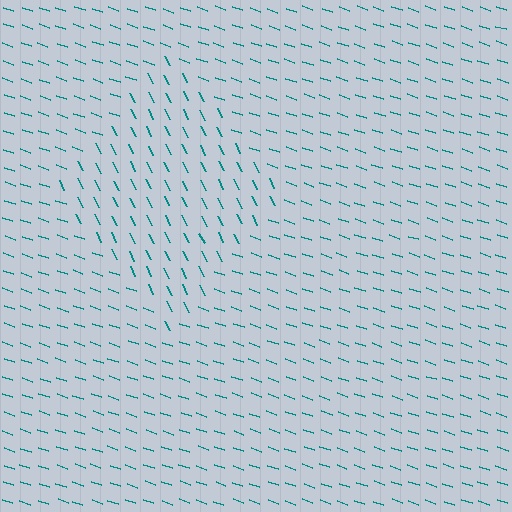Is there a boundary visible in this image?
Yes, there is a texture boundary formed by a change in line orientation.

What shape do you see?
I see a diamond.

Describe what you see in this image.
The image is filled with small teal line segments. A diamond region in the image has lines oriented differently from the surrounding lines, creating a visible texture boundary.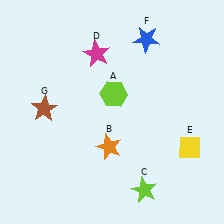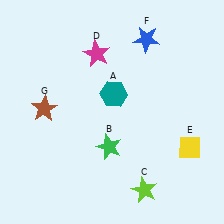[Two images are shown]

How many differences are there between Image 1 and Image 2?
There are 2 differences between the two images.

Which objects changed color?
A changed from lime to teal. B changed from orange to green.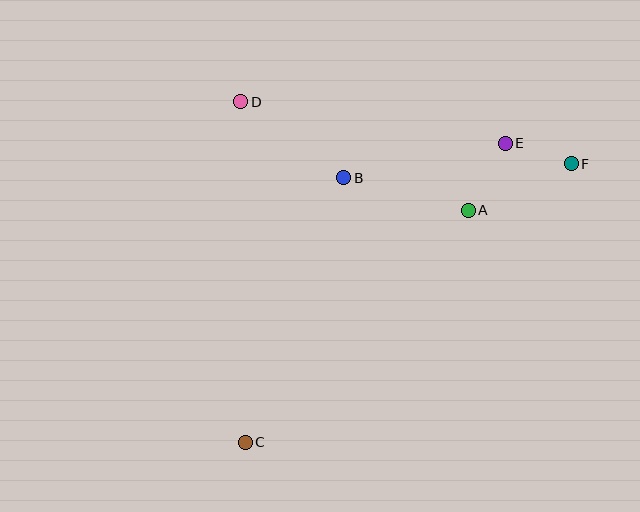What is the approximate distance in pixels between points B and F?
The distance between B and F is approximately 228 pixels.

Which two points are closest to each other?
Points E and F are closest to each other.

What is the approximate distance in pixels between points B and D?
The distance between B and D is approximately 128 pixels.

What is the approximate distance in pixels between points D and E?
The distance between D and E is approximately 268 pixels.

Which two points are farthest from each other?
Points C and F are farthest from each other.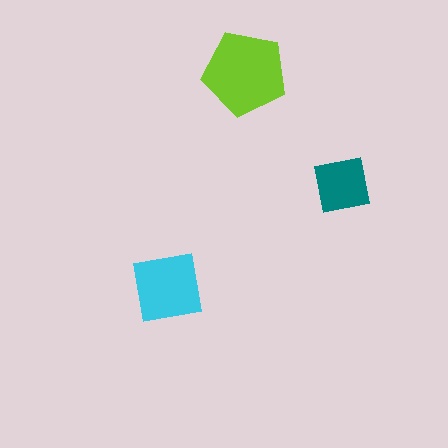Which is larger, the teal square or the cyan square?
The cyan square.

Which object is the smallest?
The teal square.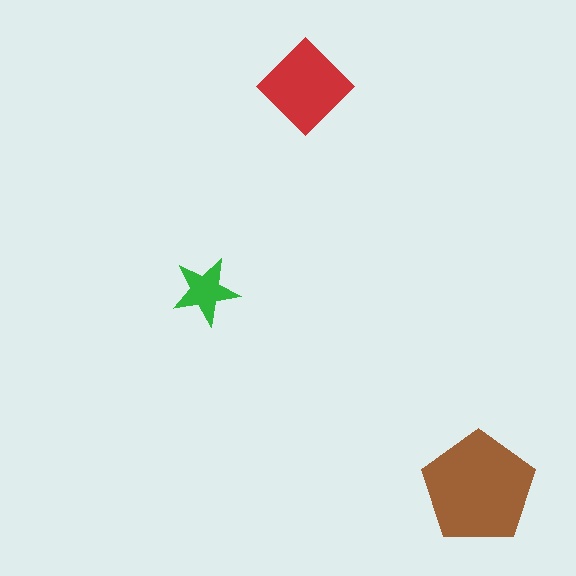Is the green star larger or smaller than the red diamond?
Smaller.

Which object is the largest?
The brown pentagon.